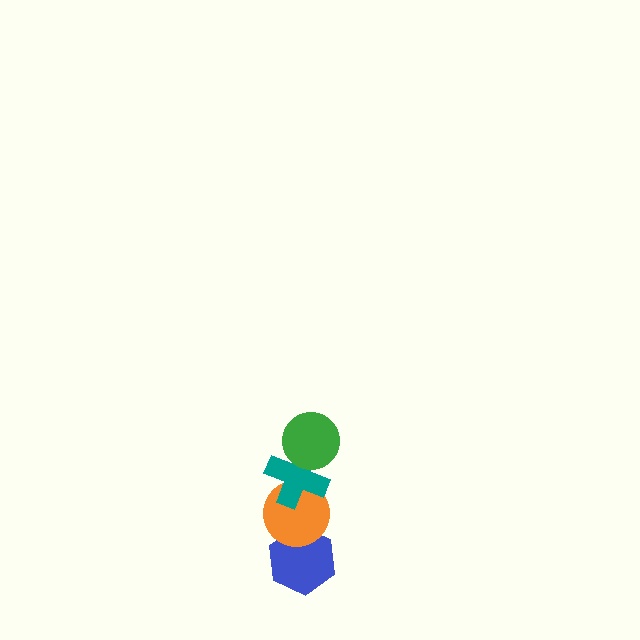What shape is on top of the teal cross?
The green circle is on top of the teal cross.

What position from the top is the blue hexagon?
The blue hexagon is 4th from the top.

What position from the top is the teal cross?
The teal cross is 2nd from the top.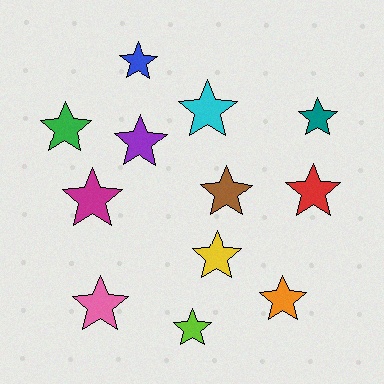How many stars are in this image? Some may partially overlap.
There are 12 stars.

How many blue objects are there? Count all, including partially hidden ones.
There is 1 blue object.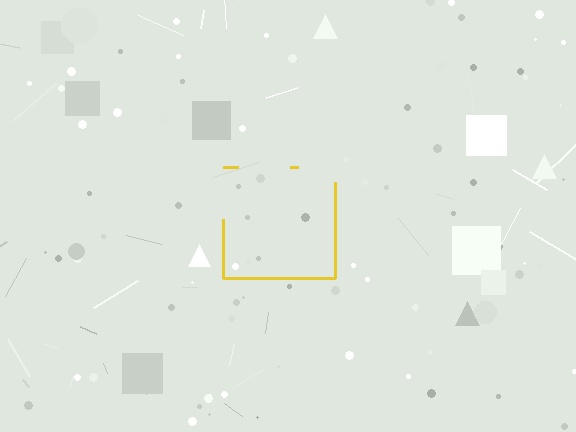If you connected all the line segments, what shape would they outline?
They would outline a square.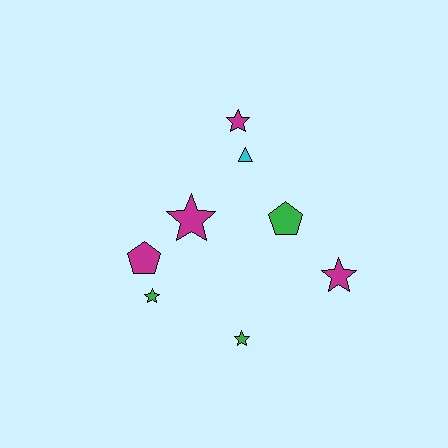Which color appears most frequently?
Magenta, with 4 objects.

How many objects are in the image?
There are 8 objects.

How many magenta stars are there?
There are 3 magenta stars.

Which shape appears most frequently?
Star, with 5 objects.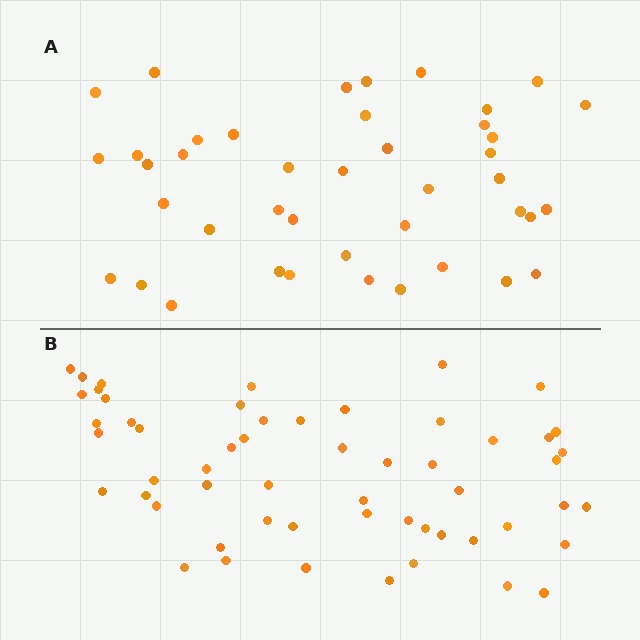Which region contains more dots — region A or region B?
Region B (the bottom region) has more dots.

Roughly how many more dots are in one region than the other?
Region B has approximately 15 more dots than region A.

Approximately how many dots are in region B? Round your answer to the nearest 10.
About 60 dots. (The exact count is 56, which rounds to 60.)